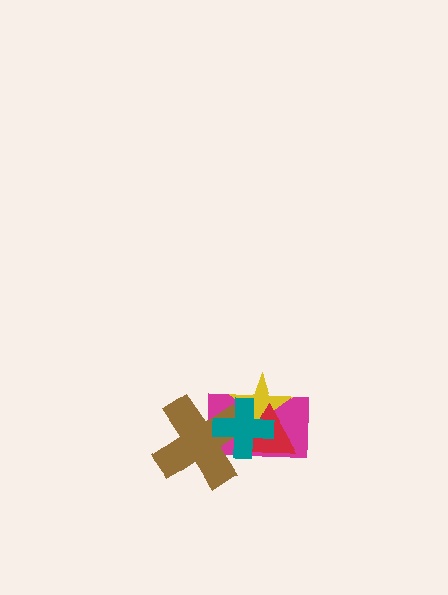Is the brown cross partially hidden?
Yes, it is partially covered by another shape.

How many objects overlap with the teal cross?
4 objects overlap with the teal cross.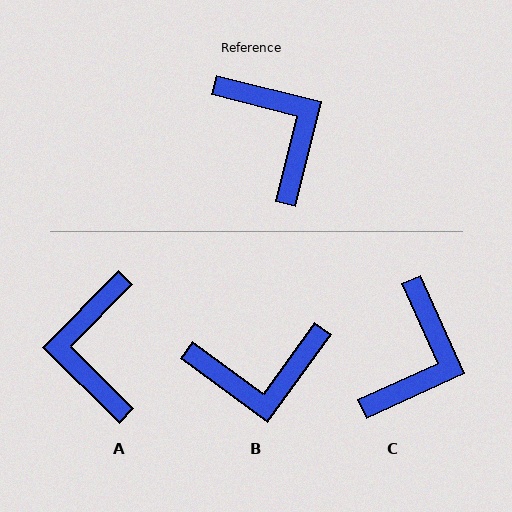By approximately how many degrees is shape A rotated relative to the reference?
Approximately 149 degrees counter-clockwise.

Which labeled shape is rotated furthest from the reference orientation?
A, about 149 degrees away.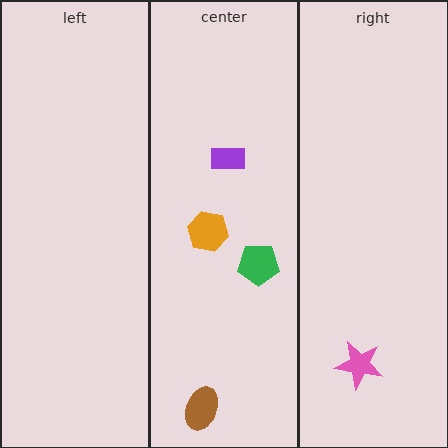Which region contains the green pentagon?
The center region.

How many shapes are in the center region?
4.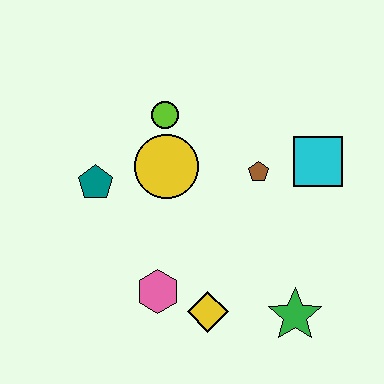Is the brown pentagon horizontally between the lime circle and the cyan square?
Yes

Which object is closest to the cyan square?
The brown pentagon is closest to the cyan square.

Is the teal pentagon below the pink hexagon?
No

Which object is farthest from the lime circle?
The green star is farthest from the lime circle.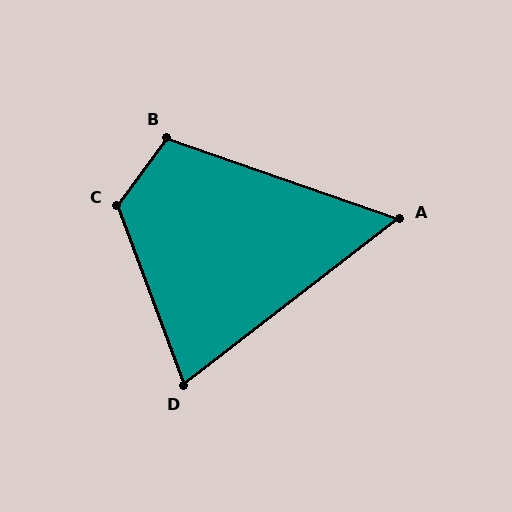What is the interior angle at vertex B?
Approximately 107 degrees (obtuse).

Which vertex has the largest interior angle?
C, at approximately 123 degrees.